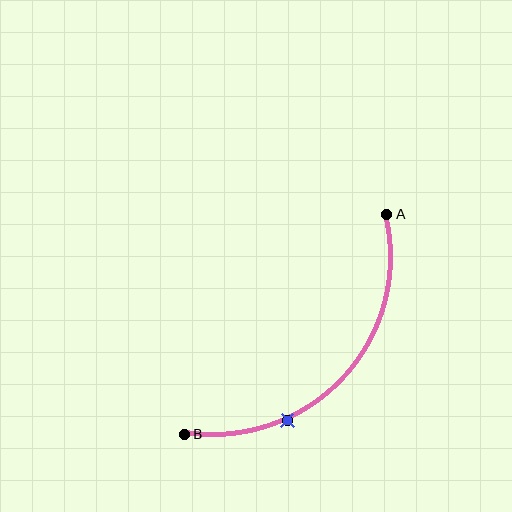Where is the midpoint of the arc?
The arc midpoint is the point on the curve farthest from the straight line joining A and B. It sits below and to the right of that line.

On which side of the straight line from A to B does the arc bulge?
The arc bulges below and to the right of the straight line connecting A and B.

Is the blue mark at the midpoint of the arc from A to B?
No. The blue mark lies on the arc but is closer to endpoint B. The arc midpoint would be at the point on the curve equidistant along the arc from both A and B.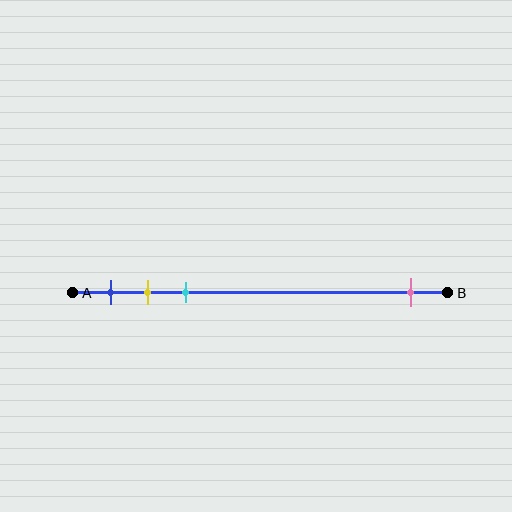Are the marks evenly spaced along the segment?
No, the marks are not evenly spaced.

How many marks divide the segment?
There are 4 marks dividing the segment.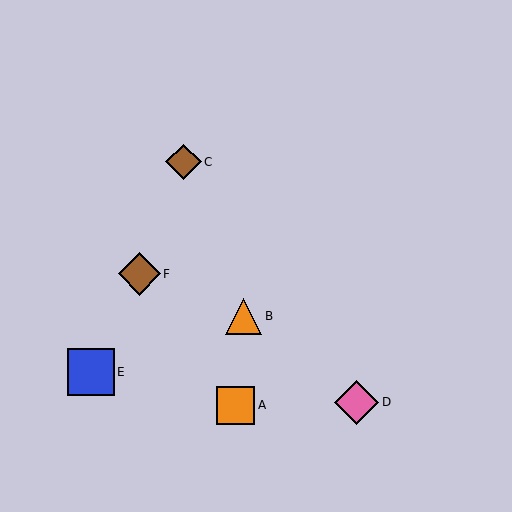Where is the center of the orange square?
The center of the orange square is at (236, 405).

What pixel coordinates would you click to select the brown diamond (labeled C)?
Click at (184, 162) to select the brown diamond C.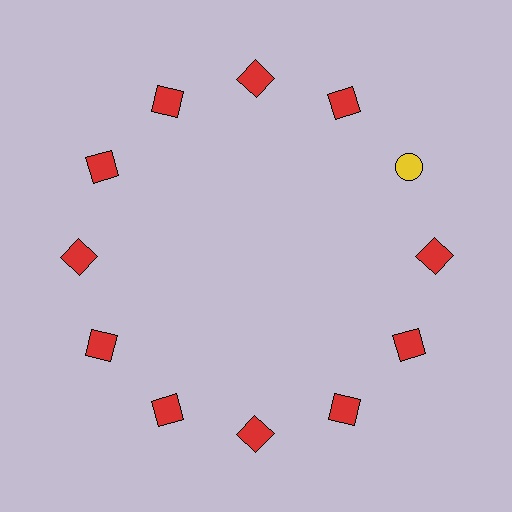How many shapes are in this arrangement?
There are 12 shapes arranged in a ring pattern.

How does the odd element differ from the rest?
It differs in both color (yellow instead of red) and shape (circle instead of square).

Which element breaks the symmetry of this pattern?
The yellow circle at roughly the 2 o'clock position breaks the symmetry. All other shapes are red squares.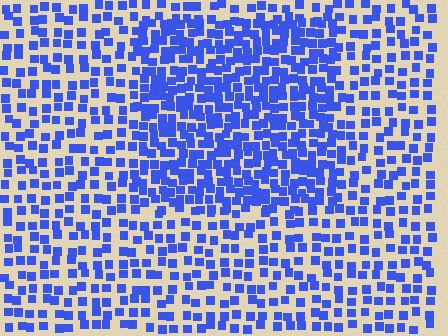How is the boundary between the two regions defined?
The boundary is defined by a change in element density (approximately 1.9x ratio). All elements are the same color, size, and shape.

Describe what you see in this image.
The image contains small blue elements arranged at two different densities. A rectangle-shaped region is visible where the elements are more densely packed than the surrounding area.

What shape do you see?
I see a rectangle.